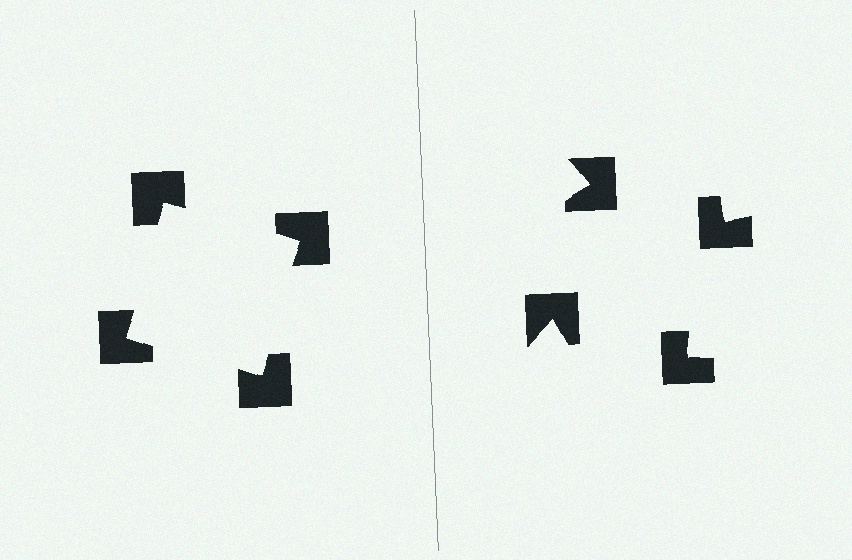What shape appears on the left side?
An illusory square.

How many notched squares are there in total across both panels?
8 — 4 on each side.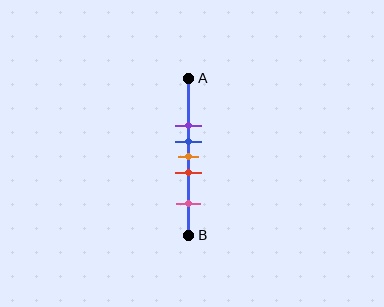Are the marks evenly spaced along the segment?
No, the marks are not evenly spaced.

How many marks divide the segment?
There are 5 marks dividing the segment.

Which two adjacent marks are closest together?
The blue and orange marks are the closest adjacent pair.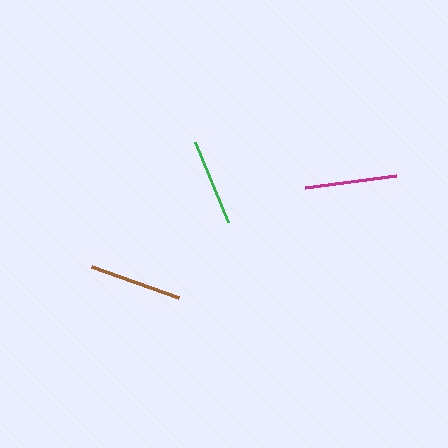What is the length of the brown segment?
The brown segment is approximately 93 pixels long.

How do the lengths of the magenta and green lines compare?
The magenta and green lines are approximately the same length.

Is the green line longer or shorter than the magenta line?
The magenta line is longer than the green line.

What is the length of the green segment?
The green segment is approximately 87 pixels long.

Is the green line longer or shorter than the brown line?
The brown line is longer than the green line.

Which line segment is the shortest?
The green line is the shortest at approximately 87 pixels.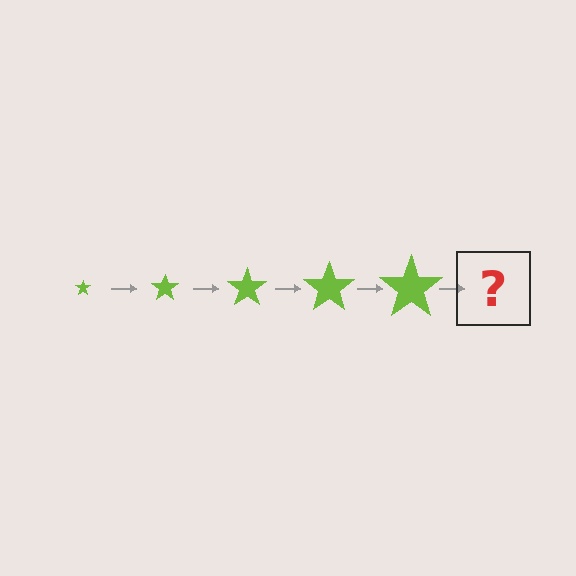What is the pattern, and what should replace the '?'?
The pattern is that the star gets progressively larger each step. The '?' should be a lime star, larger than the previous one.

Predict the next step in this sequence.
The next step is a lime star, larger than the previous one.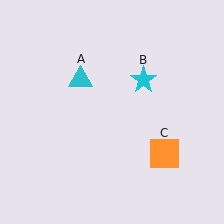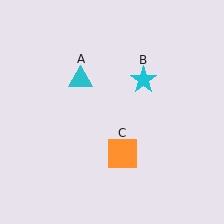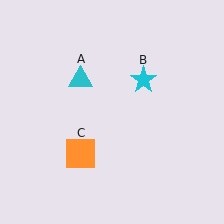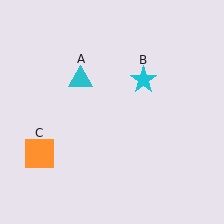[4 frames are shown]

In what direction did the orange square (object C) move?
The orange square (object C) moved left.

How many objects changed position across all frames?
1 object changed position: orange square (object C).